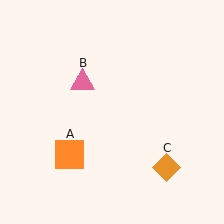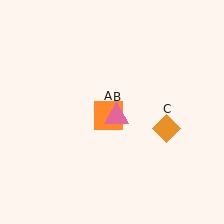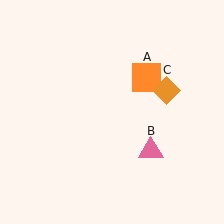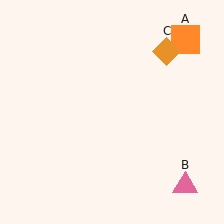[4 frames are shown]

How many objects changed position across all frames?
3 objects changed position: orange square (object A), pink triangle (object B), orange diamond (object C).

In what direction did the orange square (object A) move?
The orange square (object A) moved up and to the right.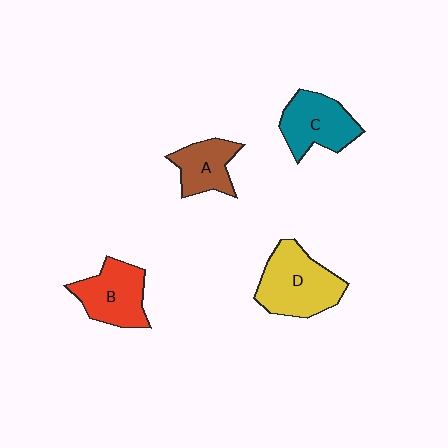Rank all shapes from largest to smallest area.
From largest to smallest: D (yellow), C (teal), B (red), A (brown).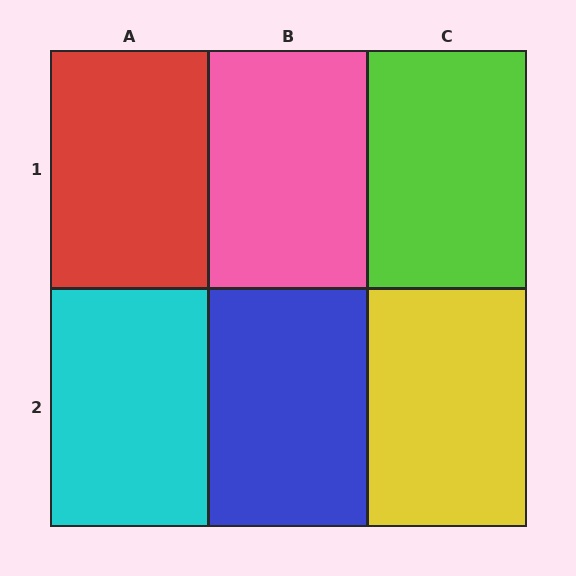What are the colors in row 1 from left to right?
Red, pink, lime.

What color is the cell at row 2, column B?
Blue.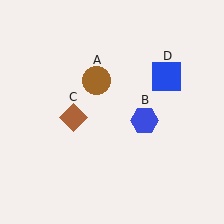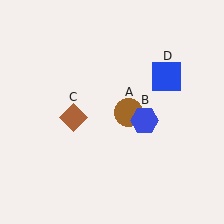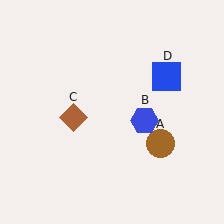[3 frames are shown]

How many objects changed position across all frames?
1 object changed position: brown circle (object A).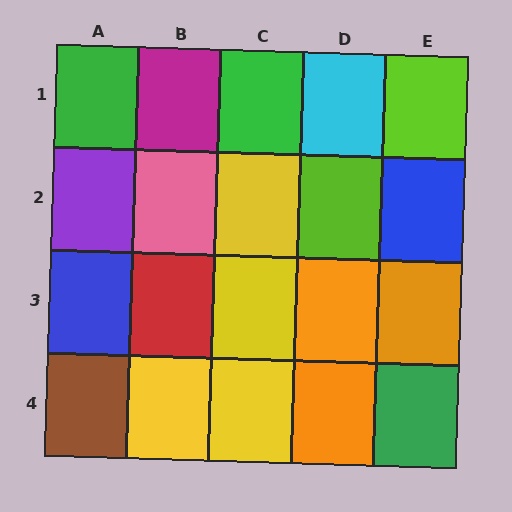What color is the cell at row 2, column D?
Lime.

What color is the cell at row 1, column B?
Magenta.